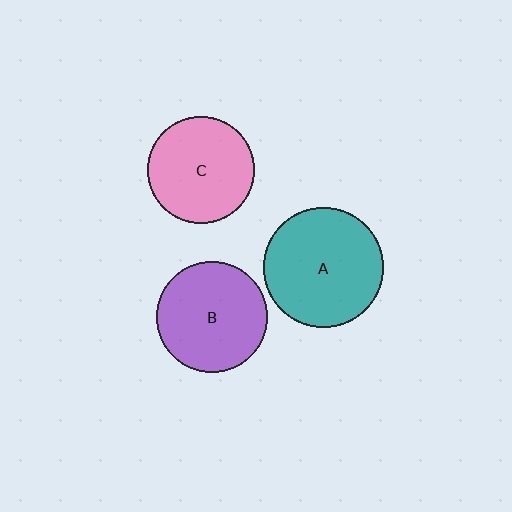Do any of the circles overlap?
No, none of the circles overlap.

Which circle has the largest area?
Circle A (teal).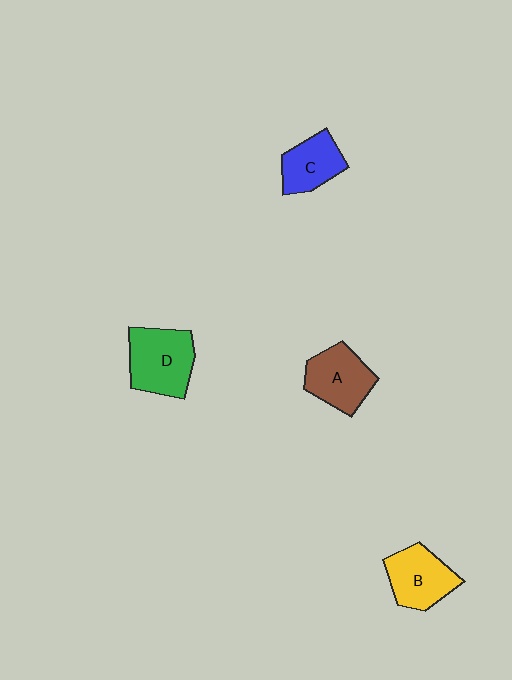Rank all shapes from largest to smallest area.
From largest to smallest: D (green), A (brown), B (yellow), C (blue).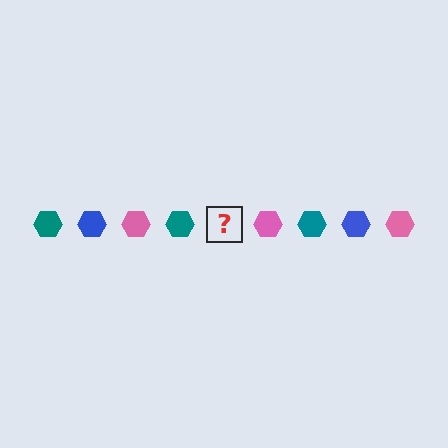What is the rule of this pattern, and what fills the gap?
The rule is that the pattern cycles through teal, blue, pink hexagons. The gap should be filled with a blue hexagon.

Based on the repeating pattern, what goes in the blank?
The blank should be a blue hexagon.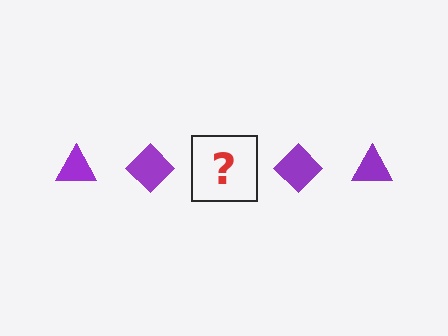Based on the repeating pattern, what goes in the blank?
The blank should be a purple triangle.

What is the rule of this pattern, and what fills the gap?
The rule is that the pattern cycles through triangle, diamond shapes in purple. The gap should be filled with a purple triangle.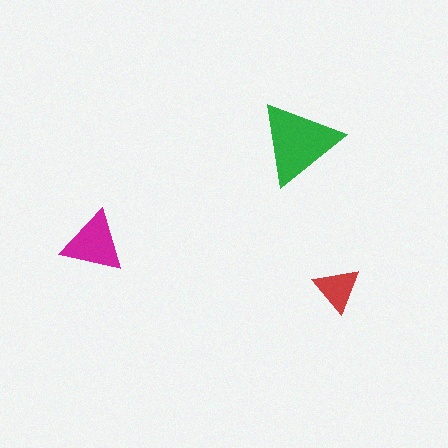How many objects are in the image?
There are 3 objects in the image.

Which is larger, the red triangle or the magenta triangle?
The magenta one.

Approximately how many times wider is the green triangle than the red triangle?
About 2 times wider.